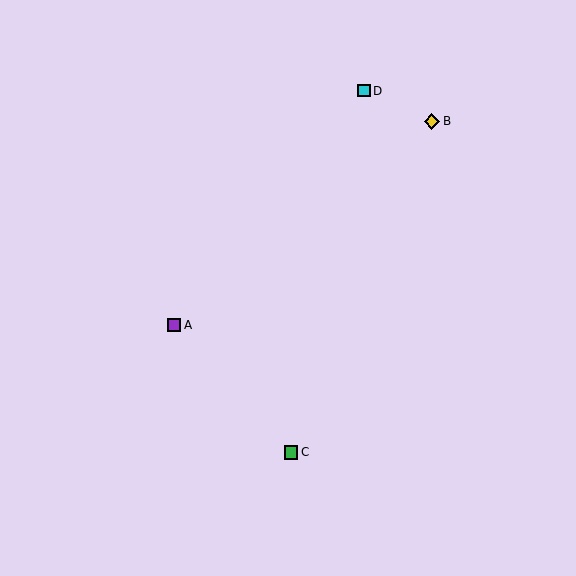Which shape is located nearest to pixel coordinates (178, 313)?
The purple square (labeled A) at (174, 325) is nearest to that location.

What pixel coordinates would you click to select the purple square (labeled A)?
Click at (174, 325) to select the purple square A.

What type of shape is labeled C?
Shape C is a green square.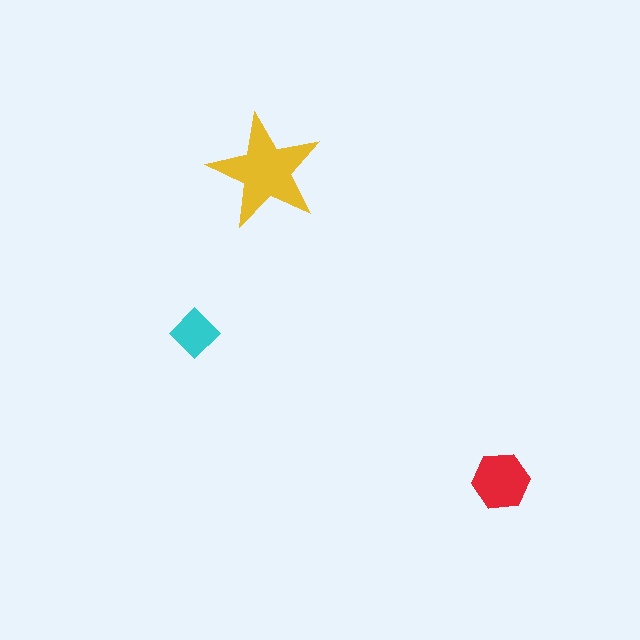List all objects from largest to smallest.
The yellow star, the red hexagon, the cyan diamond.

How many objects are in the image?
There are 3 objects in the image.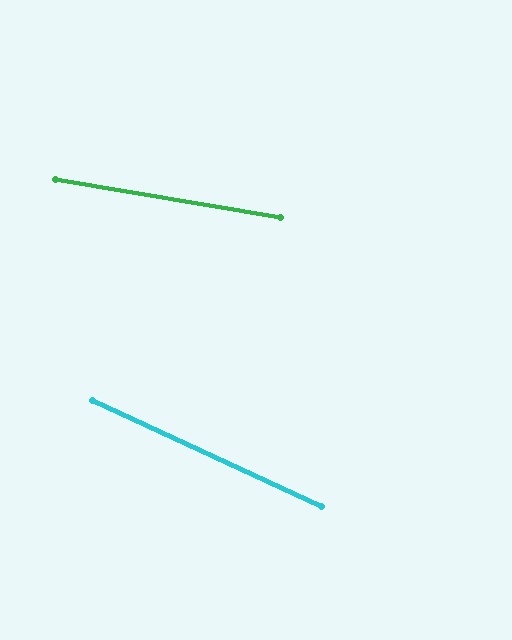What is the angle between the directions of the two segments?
Approximately 15 degrees.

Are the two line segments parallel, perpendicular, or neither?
Neither parallel nor perpendicular — they differ by about 15°.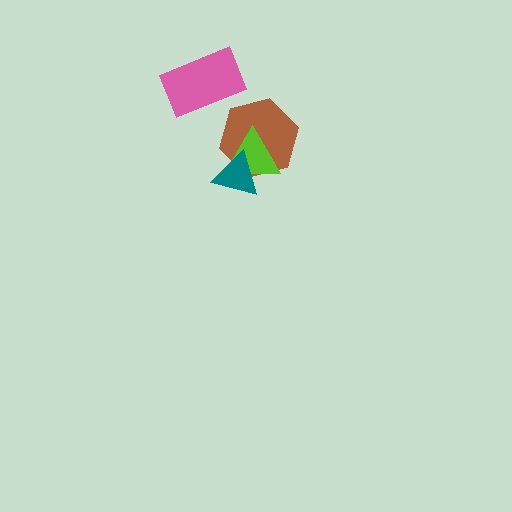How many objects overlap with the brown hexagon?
2 objects overlap with the brown hexagon.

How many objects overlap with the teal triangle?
2 objects overlap with the teal triangle.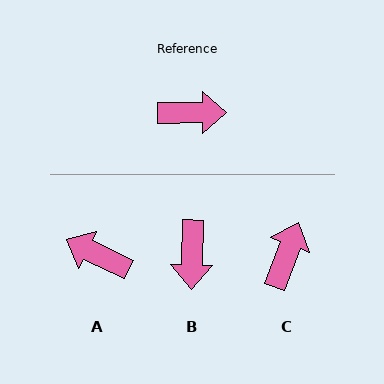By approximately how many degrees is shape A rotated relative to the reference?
Approximately 154 degrees counter-clockwise.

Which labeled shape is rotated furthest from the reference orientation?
A, about 154 degrees away.